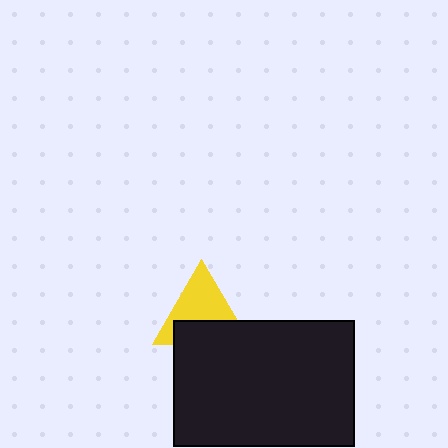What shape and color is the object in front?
The object in front is a black rectangle.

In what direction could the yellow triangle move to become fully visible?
The yellow triangle could move up. That would shift it out from behind the black rectangle entirely.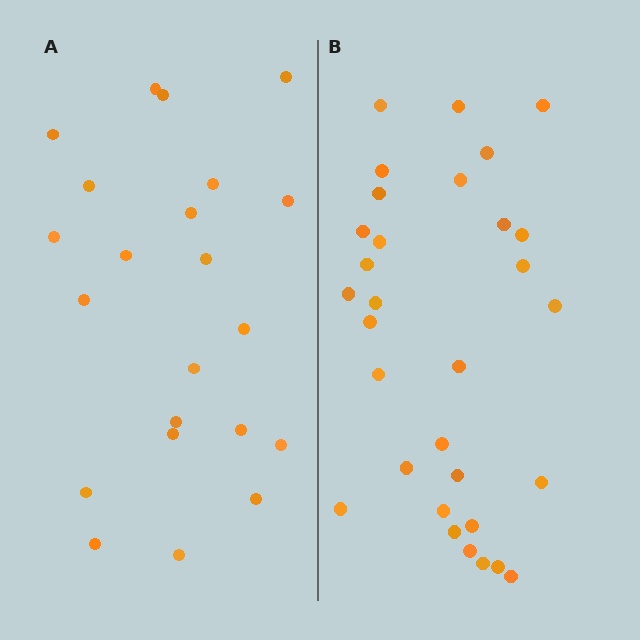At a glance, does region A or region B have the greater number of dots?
Region B (the right region) has more dots.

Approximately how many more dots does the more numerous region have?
Region B has roughly 8 or so more dots than region A.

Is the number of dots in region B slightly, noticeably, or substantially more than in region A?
Region B has noticeably more, but not dramatically so. The ratio is roughly 1.4 to 1.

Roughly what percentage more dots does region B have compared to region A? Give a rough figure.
About 40% more.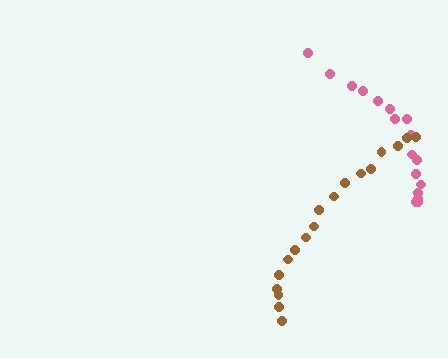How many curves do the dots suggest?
There are 2 distinct paths.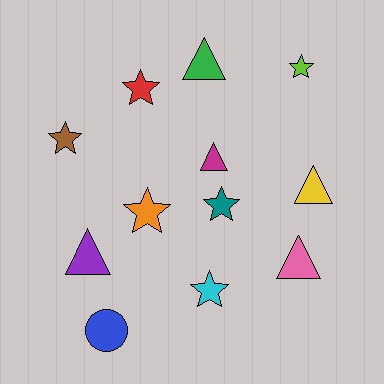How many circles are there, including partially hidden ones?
There is 1 circle.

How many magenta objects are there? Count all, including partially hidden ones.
There is 1 magenta object.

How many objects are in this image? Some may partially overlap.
There are 12 objects.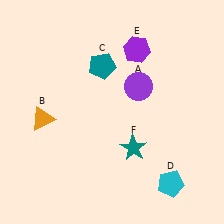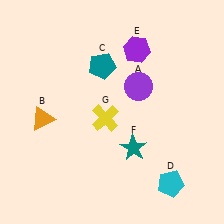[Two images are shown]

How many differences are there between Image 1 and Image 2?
There is 1 difference between the two images.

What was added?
A yellow cross (G) was added in Image 2.